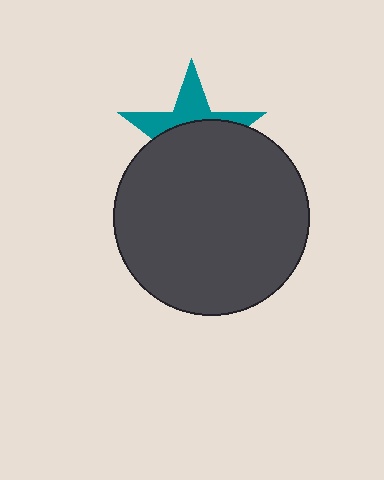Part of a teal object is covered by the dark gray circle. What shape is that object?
It is a star.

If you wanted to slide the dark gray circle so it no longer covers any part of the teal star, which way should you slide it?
Slide it down — that is the most direct way to separate the two shapes.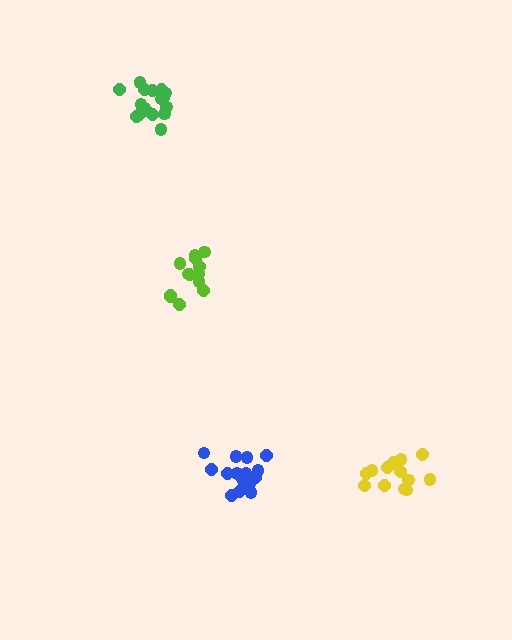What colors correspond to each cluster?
The clusters are colored: yellow, green, blue, lime.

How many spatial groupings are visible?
There are 4 spatial groupings.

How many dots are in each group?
Group 1: 13 dots, Group 2: 17 dots, Group 3: 16 dots, Group 4: 13 dots (59 total).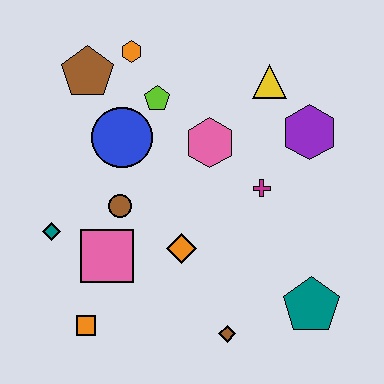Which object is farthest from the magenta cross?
The orange square is farthest from the magenta cross.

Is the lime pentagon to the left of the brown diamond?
Yes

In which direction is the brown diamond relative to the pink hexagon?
The brown diamond is below the pink hexagon.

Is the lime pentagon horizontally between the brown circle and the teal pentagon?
Yes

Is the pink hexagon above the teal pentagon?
Yes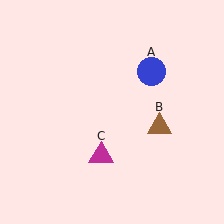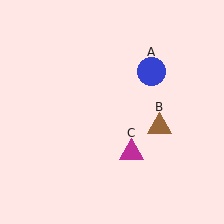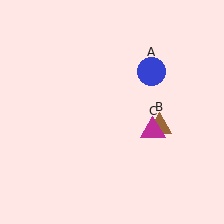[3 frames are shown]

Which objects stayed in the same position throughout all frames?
Blue circle (object A) and brown triangle (object B) remained stationary.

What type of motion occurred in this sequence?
The magenta triangle (object C) rotated counterclockwise around the center of the scene.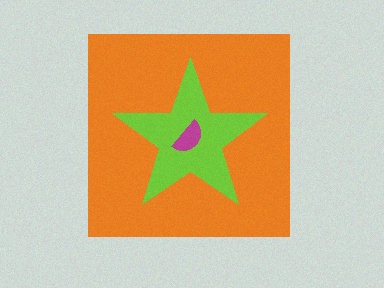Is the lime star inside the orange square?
Yes.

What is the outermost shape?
The orange square.